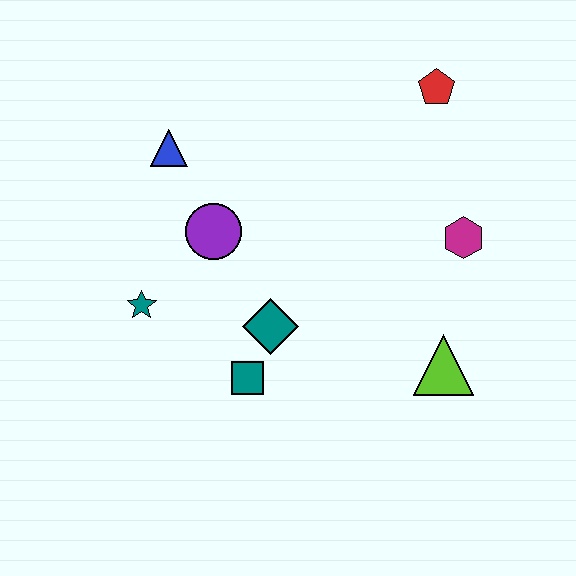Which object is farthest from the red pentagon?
The teal star is farthest from the red pentagon.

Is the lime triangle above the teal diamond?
No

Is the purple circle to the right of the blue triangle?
Yes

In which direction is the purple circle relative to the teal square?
The purple circle is above the teal square.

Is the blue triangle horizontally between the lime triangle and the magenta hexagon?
No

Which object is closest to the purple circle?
The blue triangle is closest to the purple circle.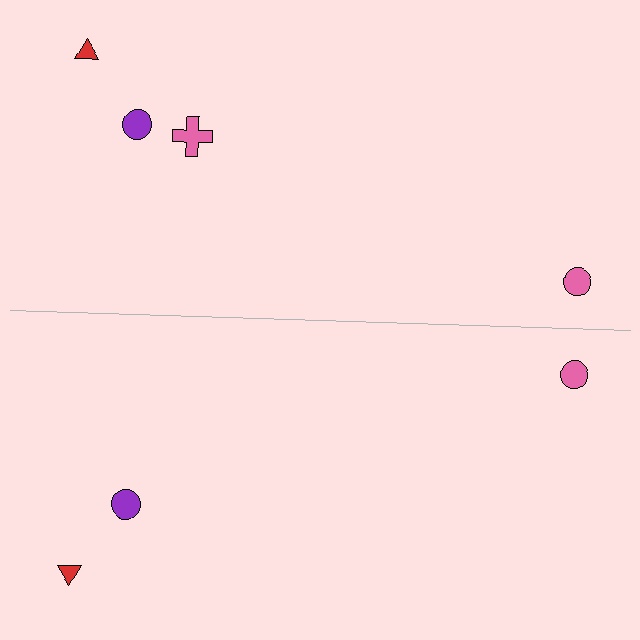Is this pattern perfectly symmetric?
No, the pattern is not perfectly symmetric. A pink cross is missing from the bottom side.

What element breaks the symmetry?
A pink cross is missing from the bottom side.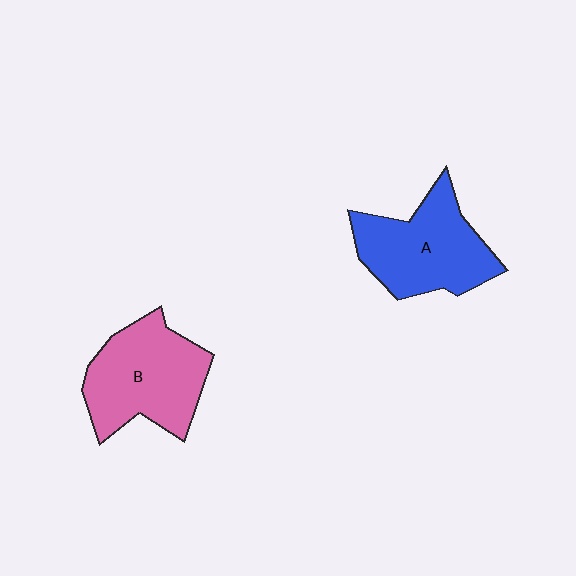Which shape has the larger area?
Shape B (pink).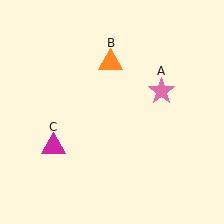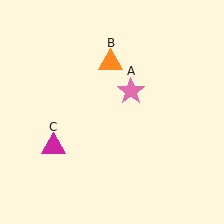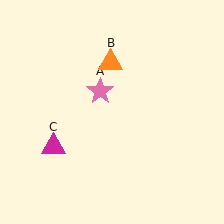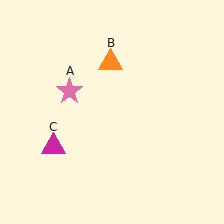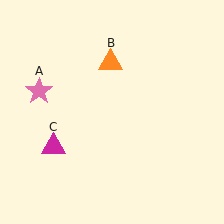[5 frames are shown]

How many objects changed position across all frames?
1 object changed position: pink star (object A).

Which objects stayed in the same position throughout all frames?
Orange triangle (object B) and magenta triangle (object C) remained stationary.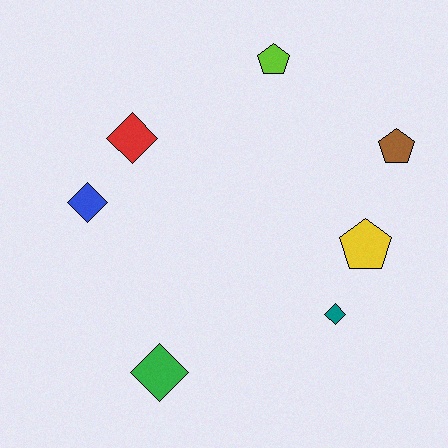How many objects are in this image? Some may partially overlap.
There are 7 objects.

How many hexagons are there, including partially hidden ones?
There are no hexagons.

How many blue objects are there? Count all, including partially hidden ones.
There is 1 blue object.